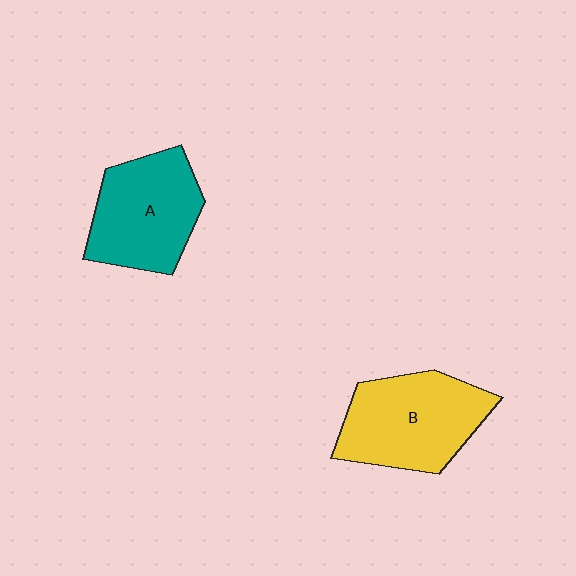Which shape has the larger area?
Shape B (yellow).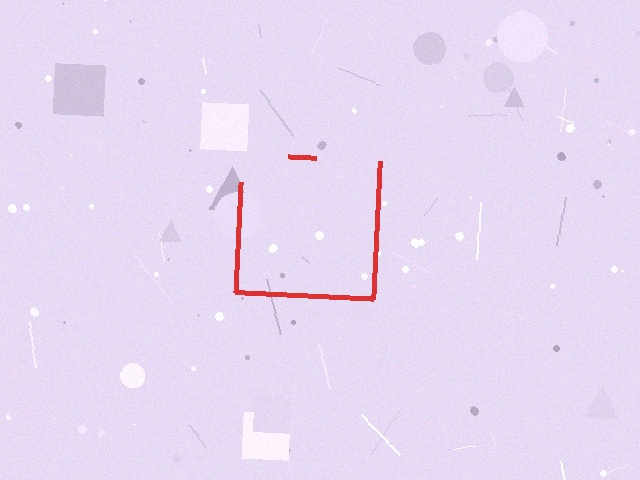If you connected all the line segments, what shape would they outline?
They would outline a square.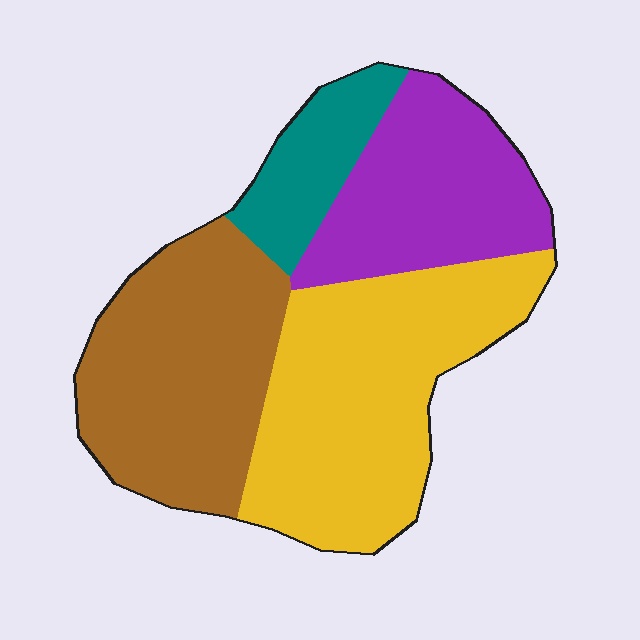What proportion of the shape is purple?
Purple takes up about one quarter (1/4) of the shape.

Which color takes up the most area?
Yellow, at roughly 35%.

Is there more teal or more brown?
Brown.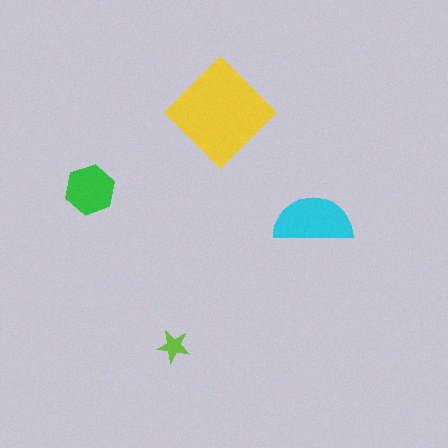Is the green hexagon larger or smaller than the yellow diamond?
Smaller.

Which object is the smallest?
The lime star.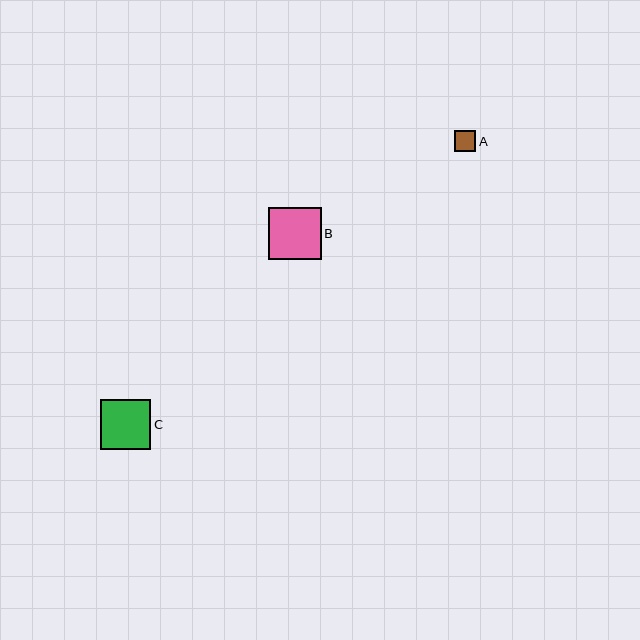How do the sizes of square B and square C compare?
Square B and square C are approximately the same size.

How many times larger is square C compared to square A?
Square C is approximately 2.4 times the size of square A.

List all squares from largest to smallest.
From largest to smallest: B, C, A.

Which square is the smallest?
Square A is the smallest with a size of approximately 21 pixels.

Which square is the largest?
Square B is the largest with a size of approximately 53 pixels.